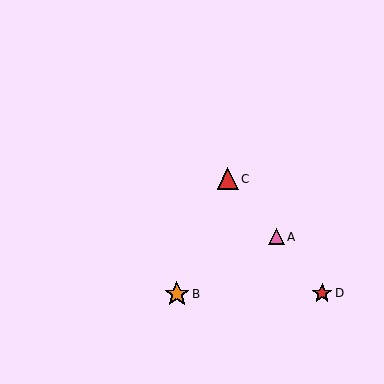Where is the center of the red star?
The center of the red star is at (322, 293).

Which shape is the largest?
The orange star (labeled B) is the largest.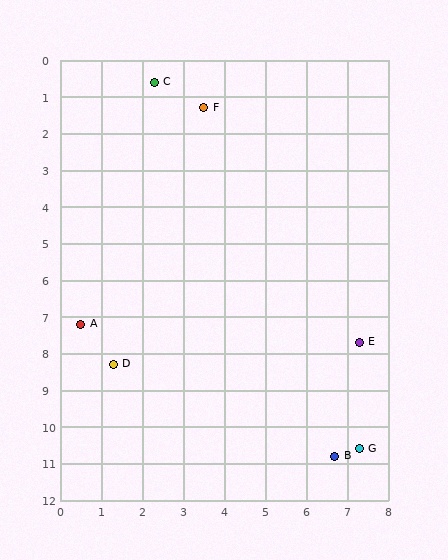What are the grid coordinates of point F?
Point F is at approximately (3.5, 1.3).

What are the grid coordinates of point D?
Point D is at approximately (1.3, 8.3).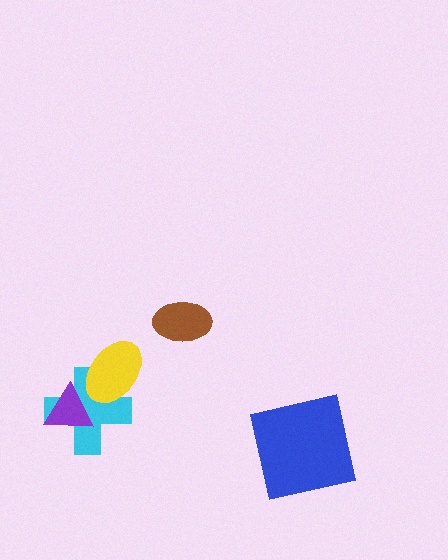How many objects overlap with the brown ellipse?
0 objects overlap with the brown ellipse.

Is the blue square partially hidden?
No, no other shape covers it.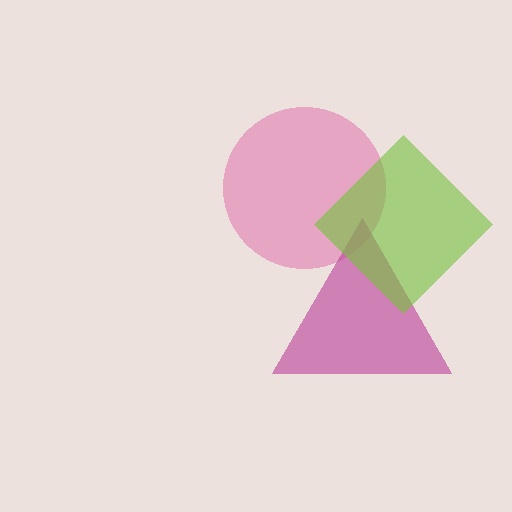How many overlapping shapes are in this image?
There are 3 overlapping shapes in the image.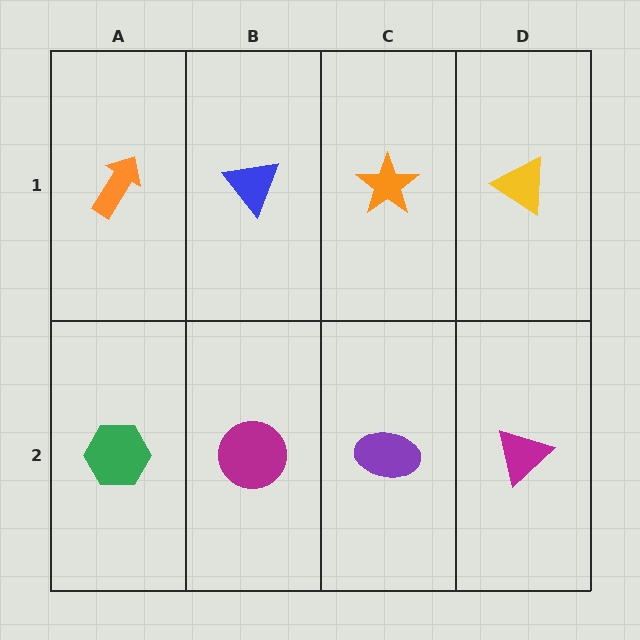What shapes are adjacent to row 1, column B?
A magenta circle (row 2, column B), an orange arrow (row 1, column A), an orange star (row 1, column C).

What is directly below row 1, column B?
A magenta circle.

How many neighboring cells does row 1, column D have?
2.